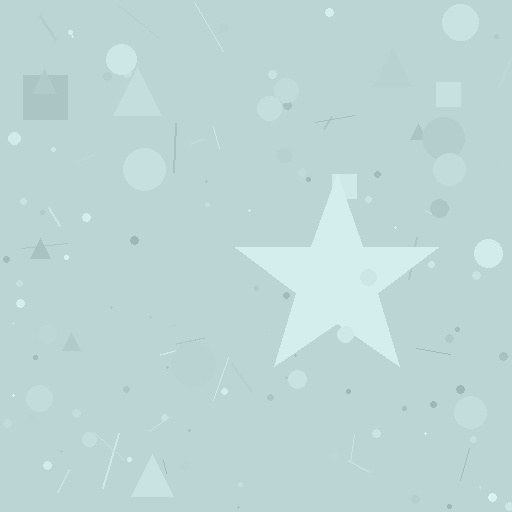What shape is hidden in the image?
A star is hidden in the image.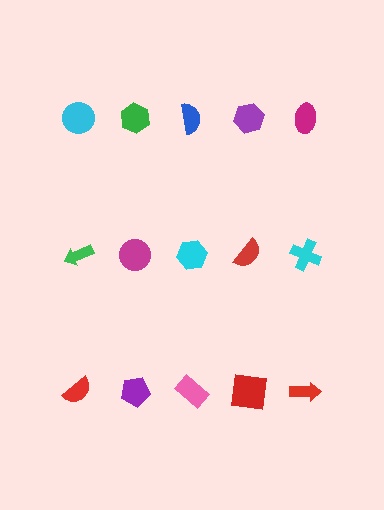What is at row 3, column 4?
A red square.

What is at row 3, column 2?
A purple pentagon.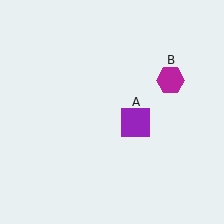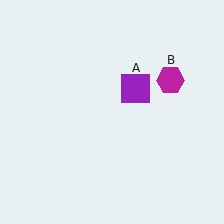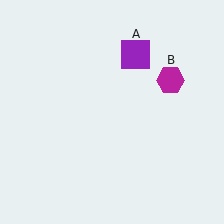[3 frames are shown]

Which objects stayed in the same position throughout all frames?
Magenta hexagon (object B) remained stationary.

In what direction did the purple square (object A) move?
The purple square (object A) moved up.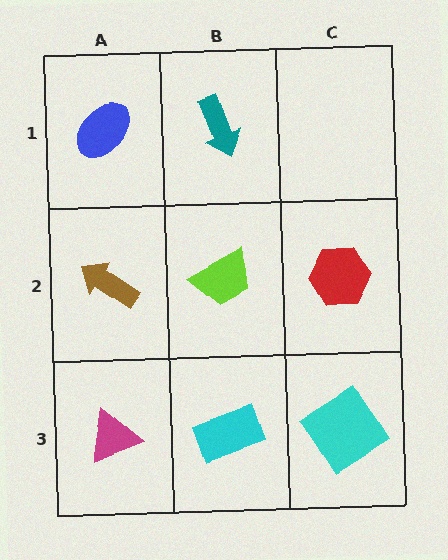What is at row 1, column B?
A teal arrow.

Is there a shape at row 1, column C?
No, that cell is empty.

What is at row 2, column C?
A red hexagon.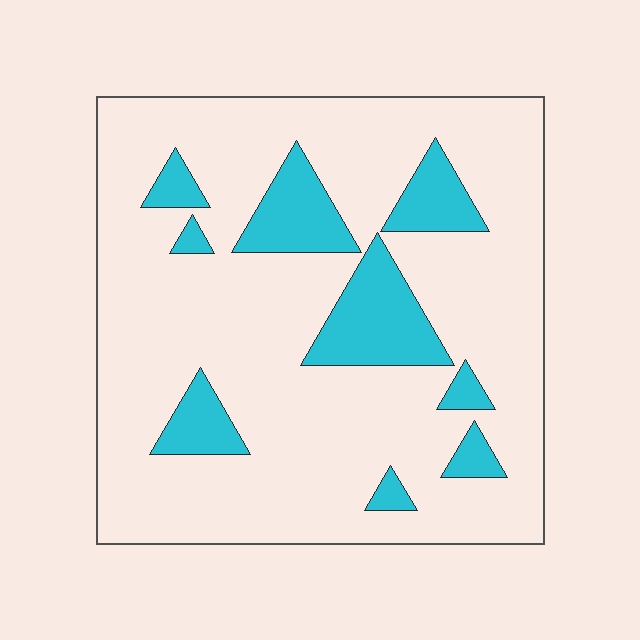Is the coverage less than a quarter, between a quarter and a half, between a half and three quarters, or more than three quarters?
Less than a quarter.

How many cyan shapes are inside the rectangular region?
9.